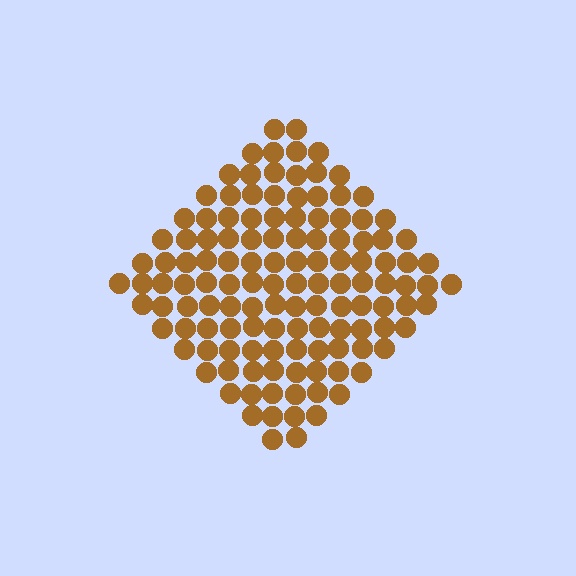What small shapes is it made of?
It is made of small circles.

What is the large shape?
The large shape is a diamond.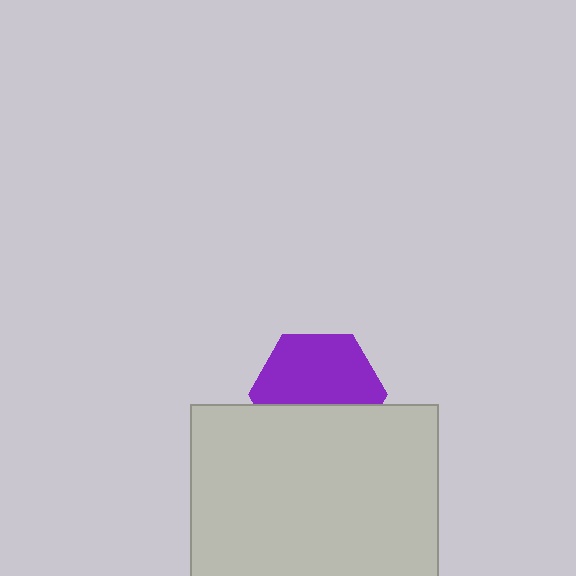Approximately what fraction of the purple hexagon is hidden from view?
Roughly 41% of the purple hexagon is hidden behind the light gray rectangle.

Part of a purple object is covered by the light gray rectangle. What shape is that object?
It is a hexagon.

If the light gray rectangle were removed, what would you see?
You would see the complete purple hexagon.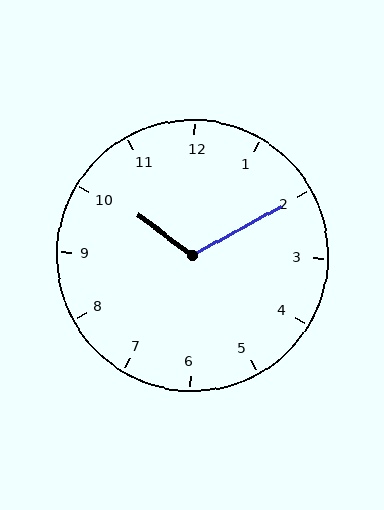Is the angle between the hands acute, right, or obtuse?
It is obtuse.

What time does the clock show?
10:10.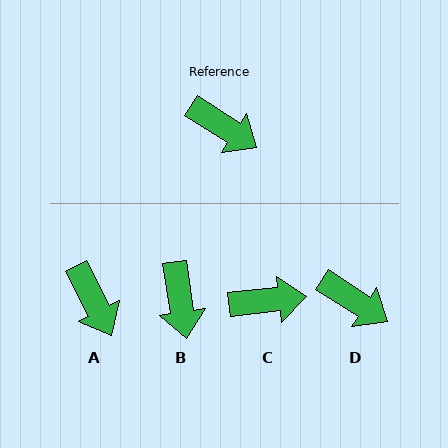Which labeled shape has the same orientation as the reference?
D.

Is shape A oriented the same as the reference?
No, it is off by about 30 degrees.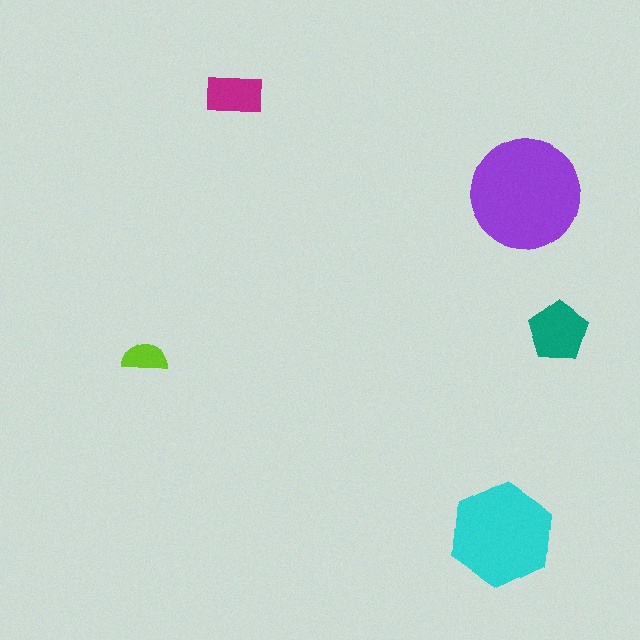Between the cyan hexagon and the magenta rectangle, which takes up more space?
The cyan hexagon.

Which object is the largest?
The purple circle.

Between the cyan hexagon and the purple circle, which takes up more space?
The purple circle.